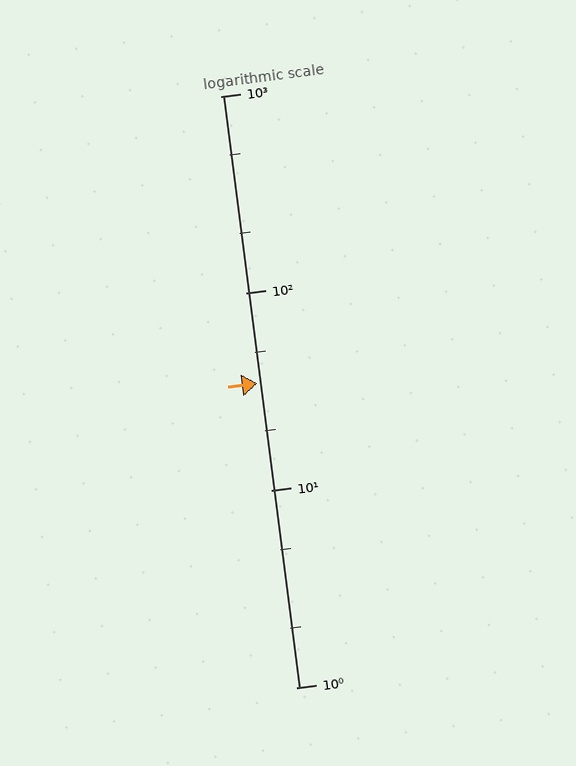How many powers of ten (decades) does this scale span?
The scale spans 3 decades, from 1 to 1000.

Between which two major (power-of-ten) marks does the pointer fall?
The pointer is between 10 and 100.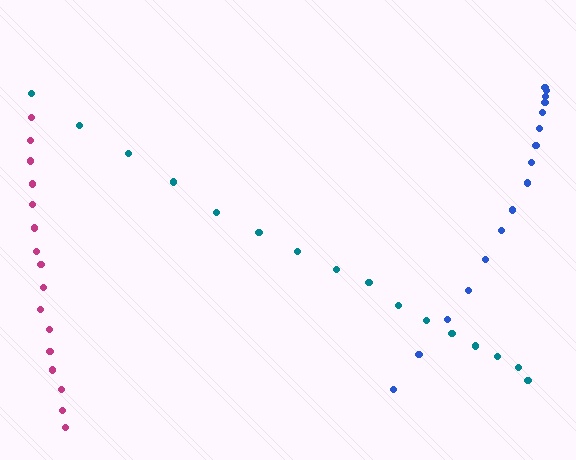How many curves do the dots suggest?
There are 3 distinct paths.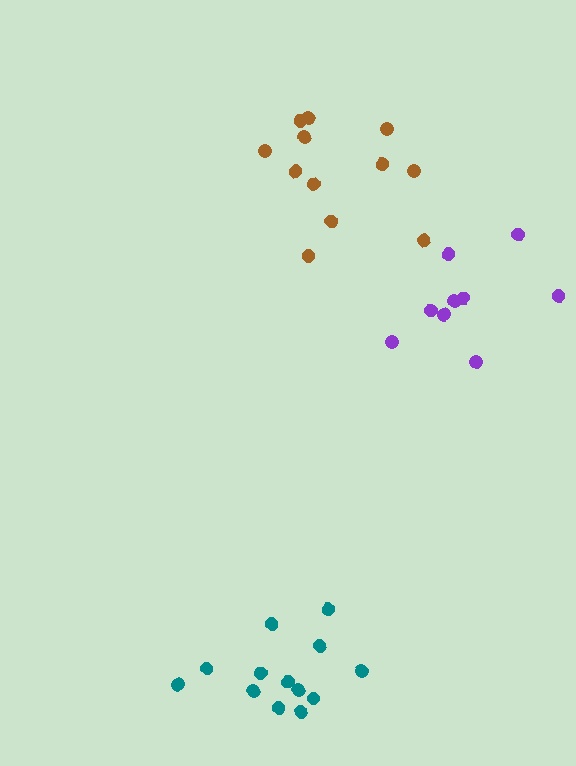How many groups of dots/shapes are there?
There are 3 groups.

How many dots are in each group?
Group 1: 12 dots, Group 2: 9 dots, Group 3: 13 dots (34 total).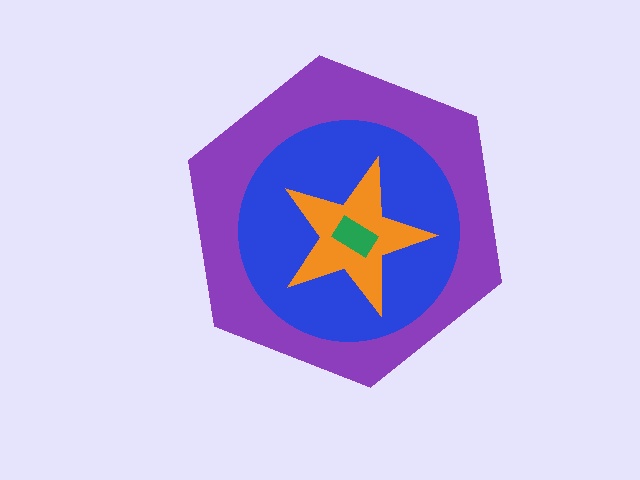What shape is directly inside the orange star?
The green rectangle.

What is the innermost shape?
The green rectangle.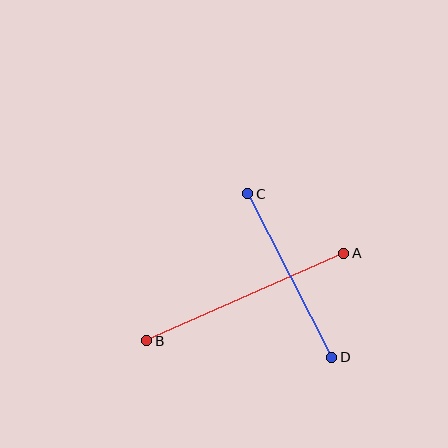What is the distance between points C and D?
The distance is approximately 184 pixels.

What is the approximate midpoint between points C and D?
The midpoint is at approximately (290, 275) pixels.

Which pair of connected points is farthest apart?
Points A and B are farthest apart.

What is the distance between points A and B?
The distance is approximately 215 pixels.